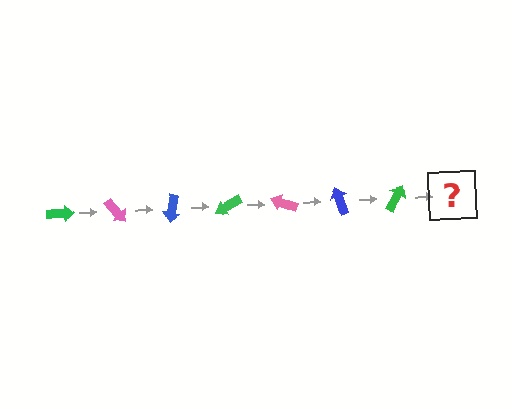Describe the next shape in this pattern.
It should be a pink arrow, rotated 350 degrees from the start.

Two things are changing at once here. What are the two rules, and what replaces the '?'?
The two rules are that it rotates 50 degrees each step and the color cycles through green, pink, and blue. The '?' should be a pink arrow, rotated 350 degrees from the start.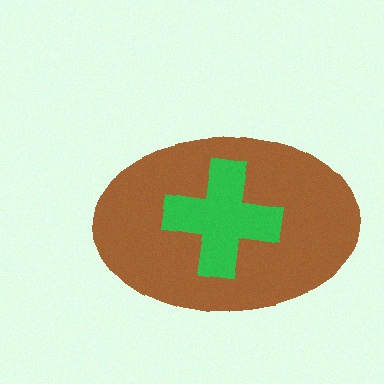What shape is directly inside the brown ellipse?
The green cross.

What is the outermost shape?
The brown ellipse.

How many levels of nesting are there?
2.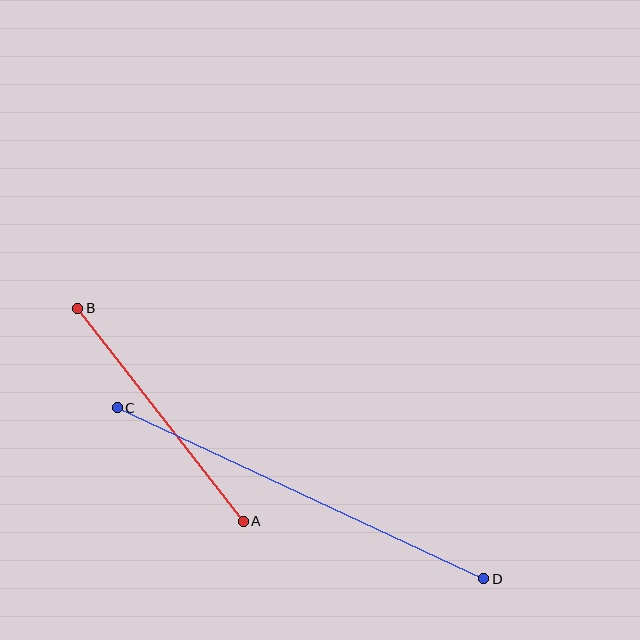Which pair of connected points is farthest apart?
Points C and D are farthest apart.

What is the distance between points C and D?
The distance is approximately 405 pixels.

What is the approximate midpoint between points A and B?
The midpoint is at approximately (160, 415) pixels.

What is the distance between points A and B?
The distance is approximately 270 pixels.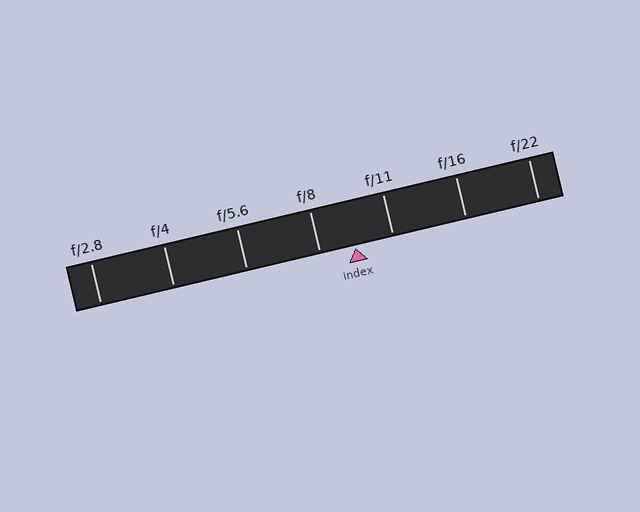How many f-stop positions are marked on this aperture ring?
There are 7 f-stop positions marked.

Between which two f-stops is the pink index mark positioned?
The index mark is between f/8 and f/11.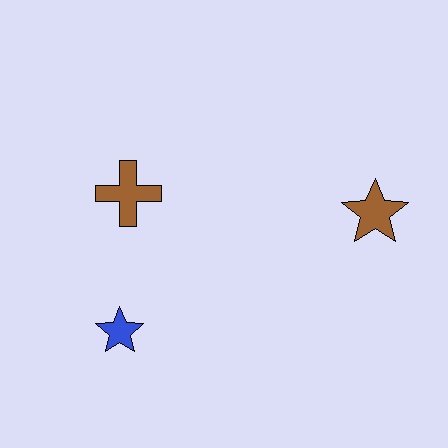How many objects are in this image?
There are 3 objects.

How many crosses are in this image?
There is 1 cross.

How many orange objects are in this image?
There are no orange objects.